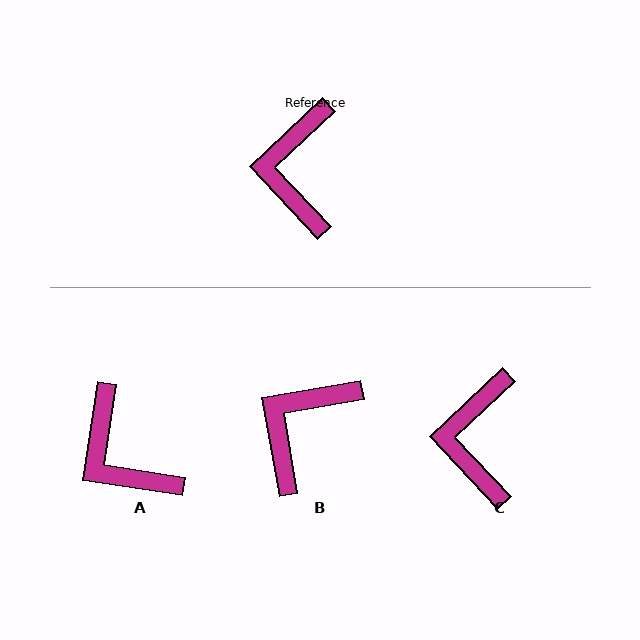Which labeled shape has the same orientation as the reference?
C.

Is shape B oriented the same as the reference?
No, it is off by about 33 degrees.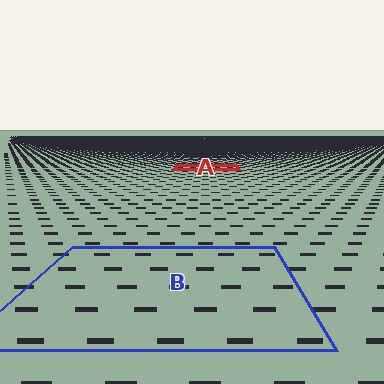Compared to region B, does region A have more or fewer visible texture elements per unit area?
Region A has more texture elements per unit area — they are packed more densely because it is farther away.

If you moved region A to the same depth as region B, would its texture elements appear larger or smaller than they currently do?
They would appear larger. At a closer depth, the same texture elements are projected at a bigger on-screen size.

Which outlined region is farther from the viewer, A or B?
Region A is farther from the viewer — the texture elements inside it appear smaller and more densely packed.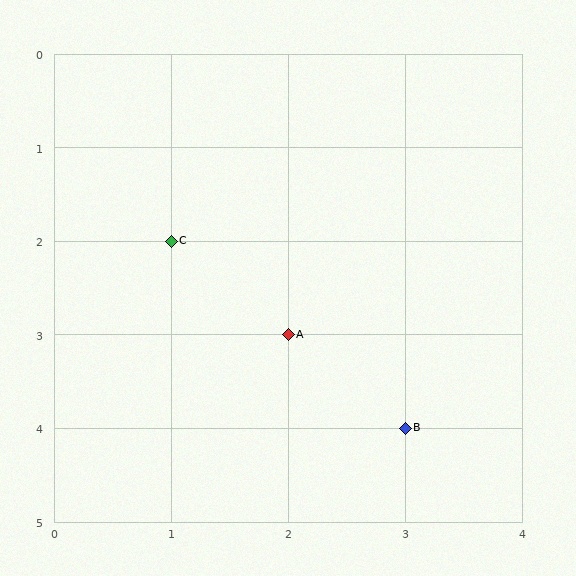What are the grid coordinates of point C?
Point C is at grid coordinates (1, 2).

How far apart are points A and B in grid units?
Points A and B are 1 column and 1 row apart (about 1.4 grid units diagonally).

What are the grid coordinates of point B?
Point B is at grid coordinates (3, 4).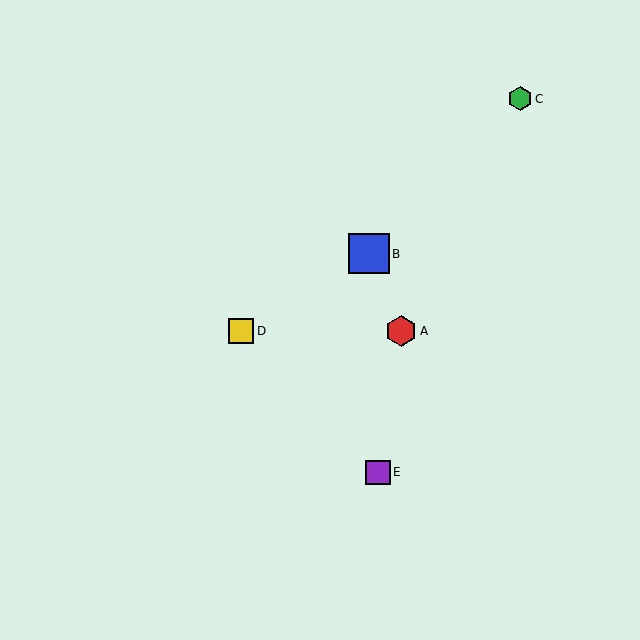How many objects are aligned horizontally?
2 objects (A, D) are aligned horizontally.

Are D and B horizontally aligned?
No, D is at y≈331 and B is at y≈254.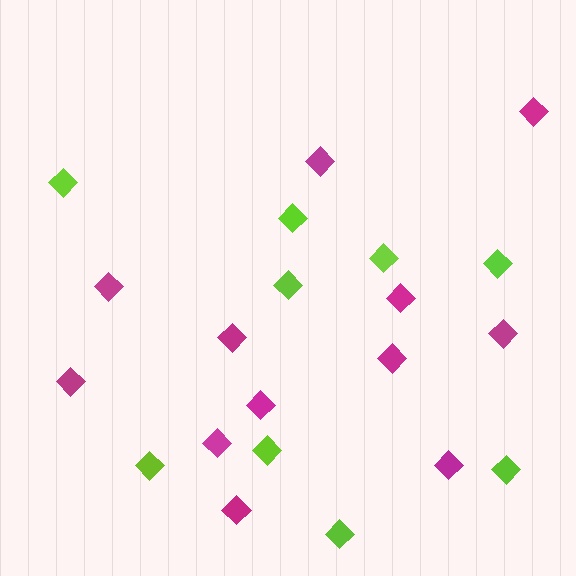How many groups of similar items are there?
There are 2 groups: one group of magenta diamonds (12) and one group of lime diamonds (9).